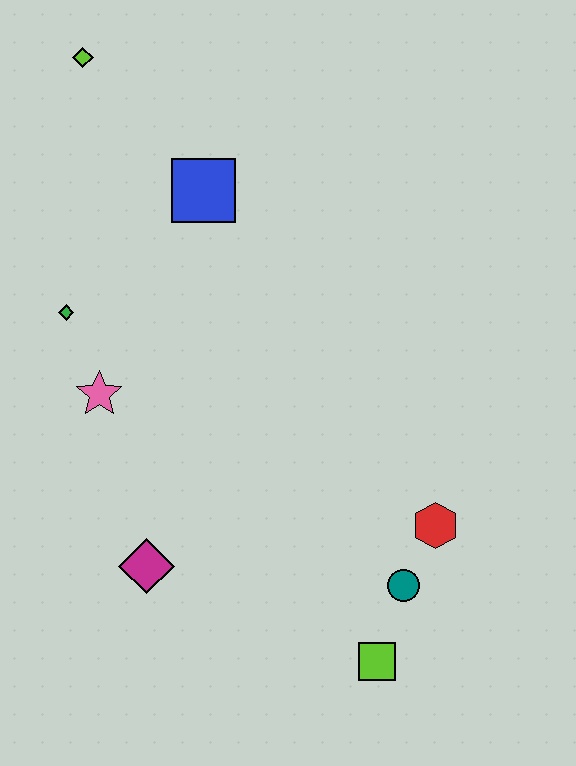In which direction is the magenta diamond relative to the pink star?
The magenta diamond is below the pink star.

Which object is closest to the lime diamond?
The blue square is closest to the lime diamond.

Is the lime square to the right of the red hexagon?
No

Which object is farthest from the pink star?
The lime square is farthest from the pink star.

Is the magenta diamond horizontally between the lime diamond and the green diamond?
No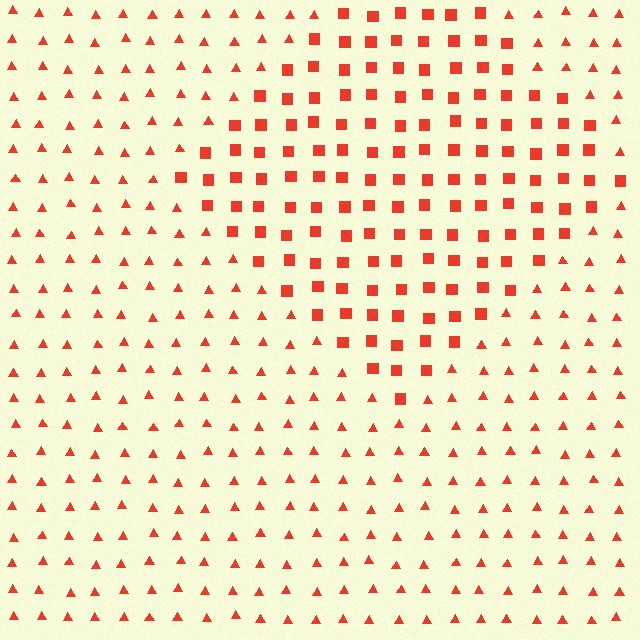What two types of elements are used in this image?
The image uses squares inside the diamond region and triangles outside it.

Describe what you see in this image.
The image is filled with small red elements arranged in a uniform grid. A diamond-shaped region contains squares, while the surrounding area contains triangles. The boundary is defined purely by the change in element shape.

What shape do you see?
I see a diamond.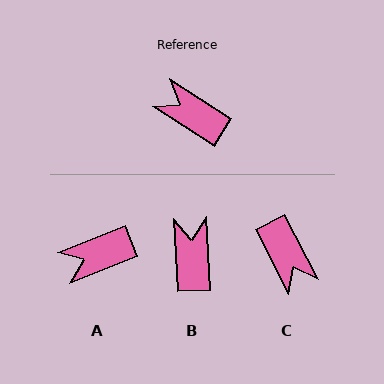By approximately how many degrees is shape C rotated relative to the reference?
Approximately 149 degrees counter-clockwise.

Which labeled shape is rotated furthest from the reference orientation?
C, about 149 degrees away.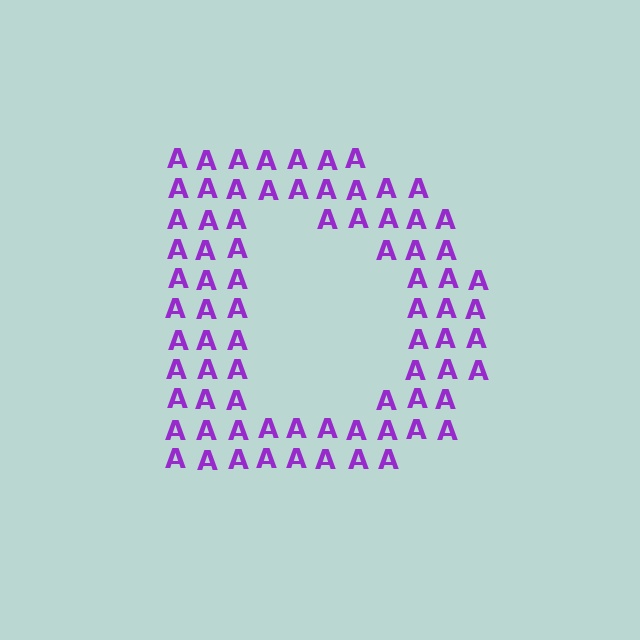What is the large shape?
The large shape is the letter D.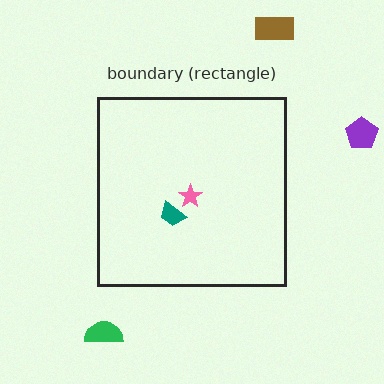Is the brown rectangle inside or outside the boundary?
Outside.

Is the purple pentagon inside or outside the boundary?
Outside.